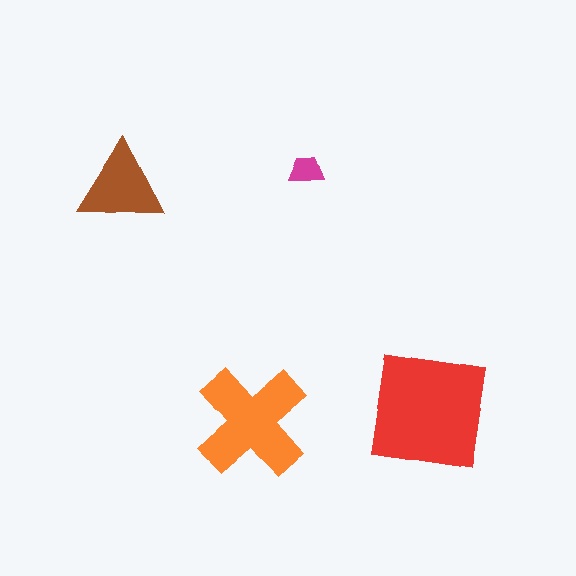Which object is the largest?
The red square.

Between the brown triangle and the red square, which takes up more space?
The red square.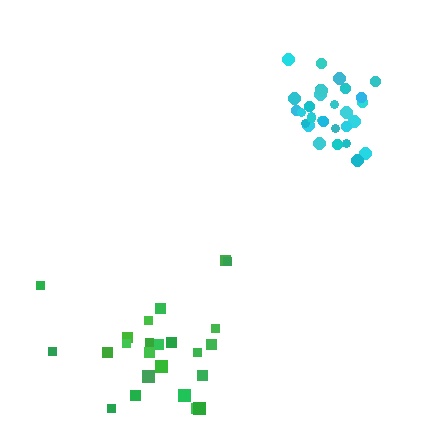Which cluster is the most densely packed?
Cyan.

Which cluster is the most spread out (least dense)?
Green.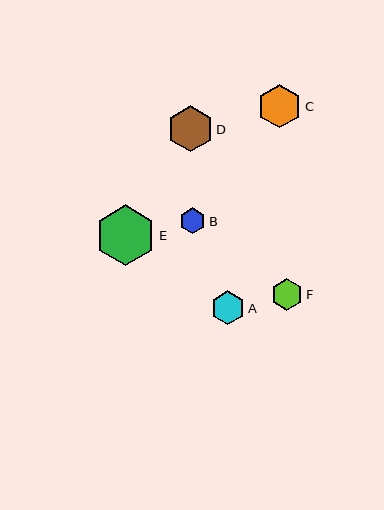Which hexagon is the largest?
Hexagon E is the largest with a size of approximately 61 pixels.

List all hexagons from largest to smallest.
From largest to smallest: E, D, C, A, F, B.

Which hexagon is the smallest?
Hexagon B is the smallest with a size of approximately 26 pixels.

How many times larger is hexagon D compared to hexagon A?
Hexagon D is approximately 1.4 times the size of hexagon A.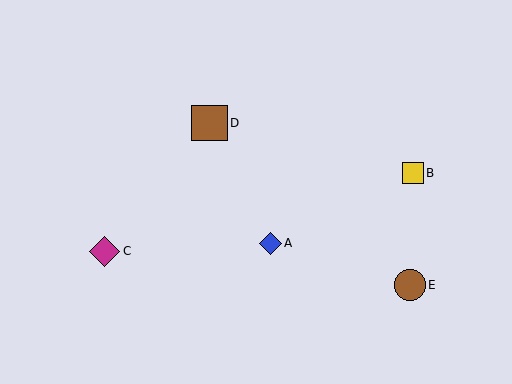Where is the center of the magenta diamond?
The center of the magenta diamond is at (105, 251).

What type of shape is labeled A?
Shape A is a blue diamond.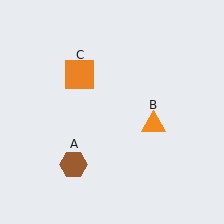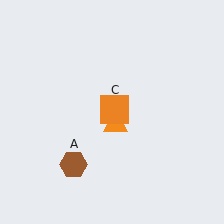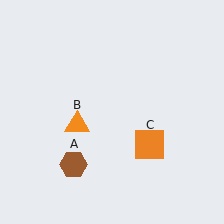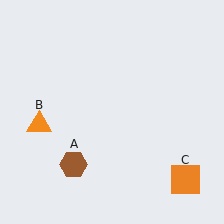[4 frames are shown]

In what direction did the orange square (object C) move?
The orange square (object C) moved down and to the right.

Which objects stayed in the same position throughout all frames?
Brown hexagon (object A) remained stationary.